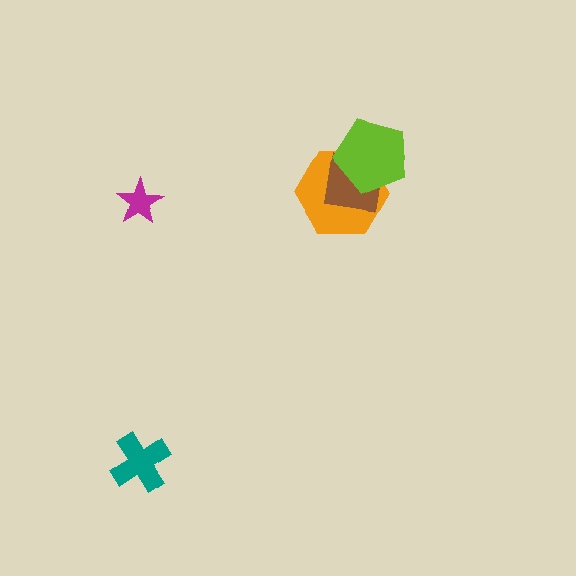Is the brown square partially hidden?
Yes, it is partially covered by another shape.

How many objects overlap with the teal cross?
0 objects overlap with the teal cross.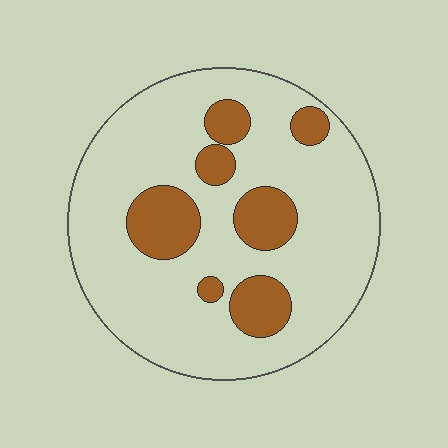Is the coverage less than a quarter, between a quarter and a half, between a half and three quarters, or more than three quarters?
Less than a quarter.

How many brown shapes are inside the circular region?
7.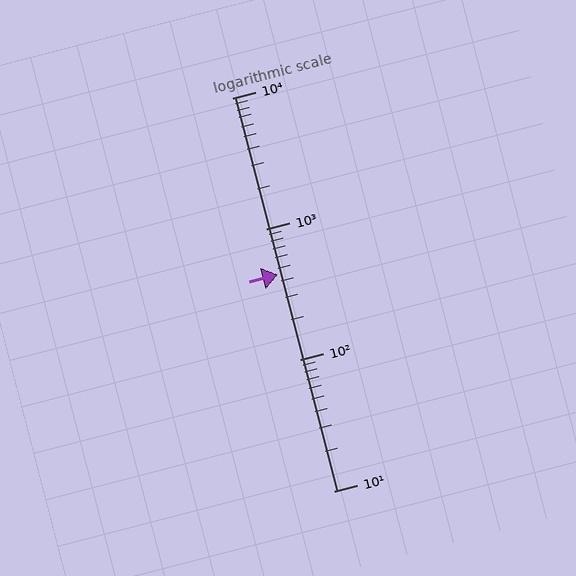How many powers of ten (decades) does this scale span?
The scale spans 3 decades, from 10 to 10000.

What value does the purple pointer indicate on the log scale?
The pointer indicates approximately 450.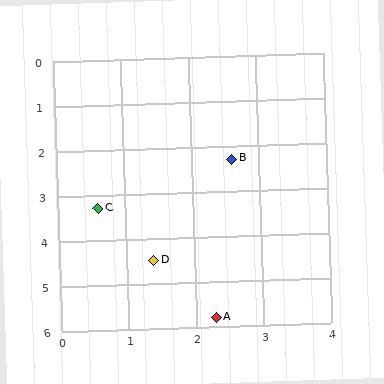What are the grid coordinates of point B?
Point B is at approximately (2.6, 2.3).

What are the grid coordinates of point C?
Point C is at approximately (0.6, 3.3).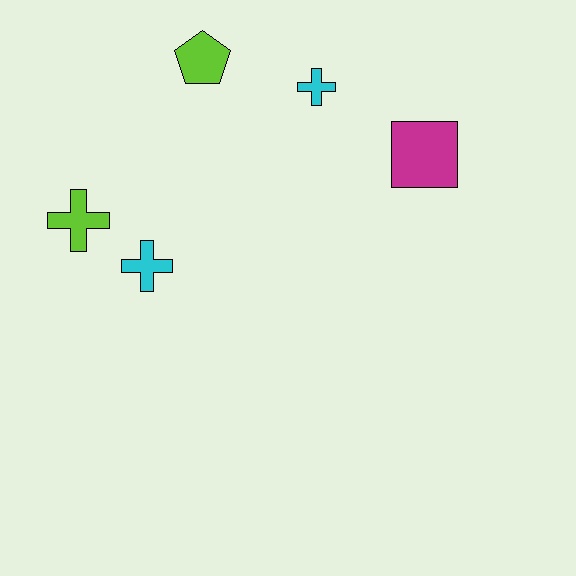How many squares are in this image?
There is 1 square.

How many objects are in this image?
There are 5 objects.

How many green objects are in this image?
There are no green objects.